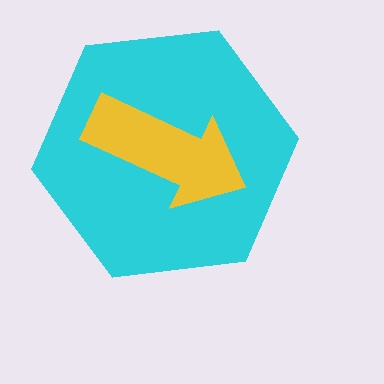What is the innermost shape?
The yellow arrow.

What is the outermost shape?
The cyan hexagon.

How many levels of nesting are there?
2.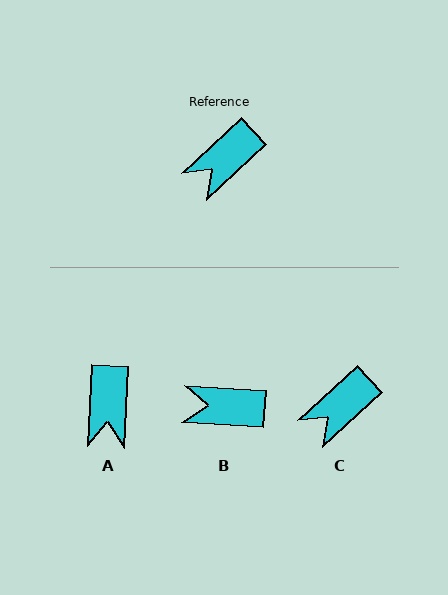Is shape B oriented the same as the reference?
No, it is off by about 46 degrees.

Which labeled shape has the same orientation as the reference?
C.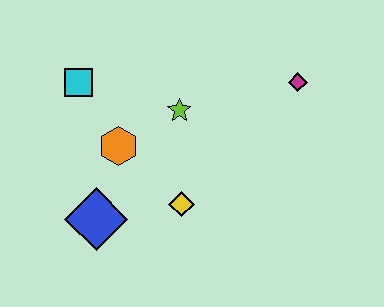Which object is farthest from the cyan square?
The magenta diamond is farthest from the cyan square.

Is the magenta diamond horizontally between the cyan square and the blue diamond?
No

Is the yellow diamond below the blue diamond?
No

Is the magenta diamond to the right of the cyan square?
Yes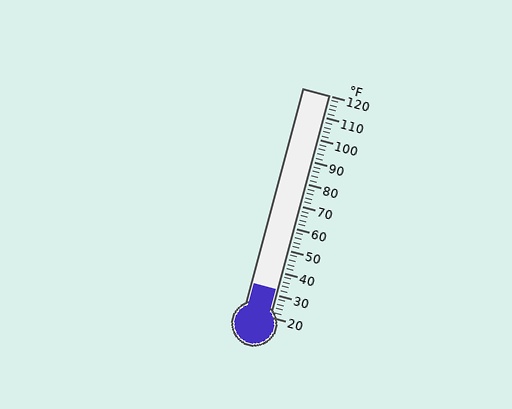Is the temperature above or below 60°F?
The temperature is below 60°F.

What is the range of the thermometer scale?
The thermometer scale ranges from 20°F to 120°F.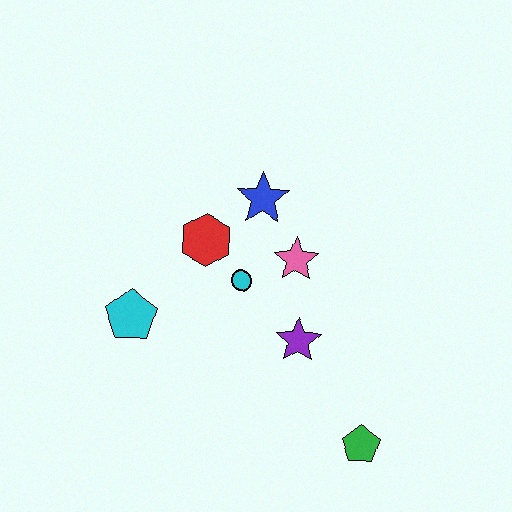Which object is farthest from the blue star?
The green pentagon is farthest from the blue star.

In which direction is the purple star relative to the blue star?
The purple star is below the blue star.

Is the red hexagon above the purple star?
Yes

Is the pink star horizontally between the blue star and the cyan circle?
No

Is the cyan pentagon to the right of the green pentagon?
No